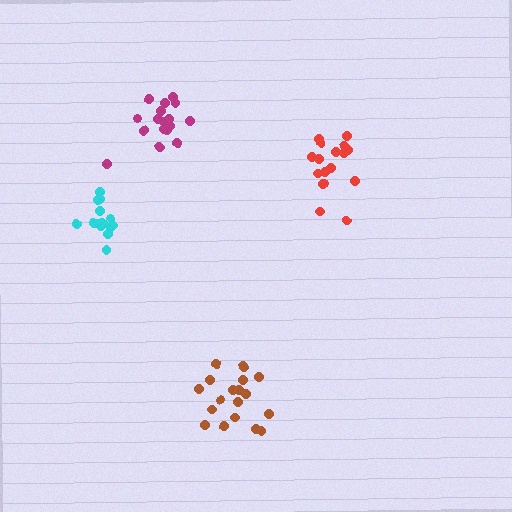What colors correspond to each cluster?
The clusters are colored: brown, magenta, red, cyan.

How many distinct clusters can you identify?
There are 4 distinct clusters.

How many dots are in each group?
Group 1: 19 dots, Group 2: 17 dots, Group 3: 17 dots, Group 4: 14 dots (67 total).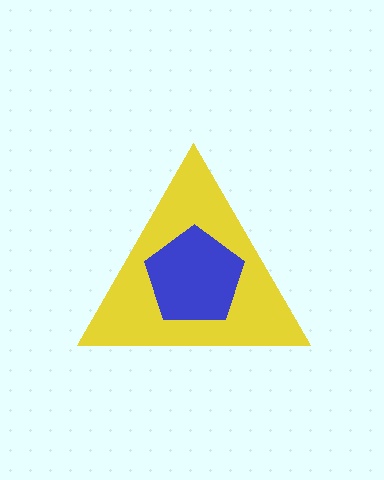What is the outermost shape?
The yellow triangle.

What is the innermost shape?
The blue pentagon.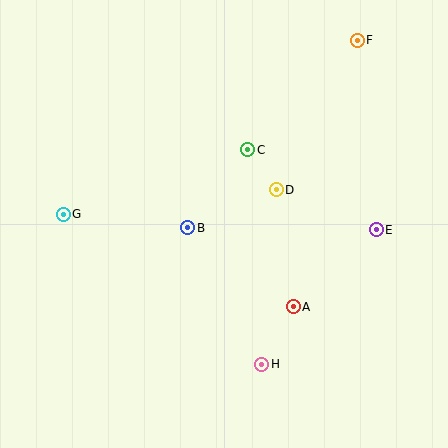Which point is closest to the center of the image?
Point B at (188, 228) is closest to the center.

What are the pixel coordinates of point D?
Point D is at (276, 190).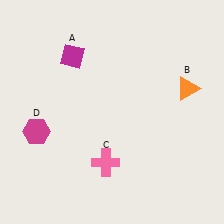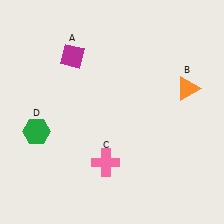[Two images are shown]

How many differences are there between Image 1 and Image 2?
There is 1 difference between the two images.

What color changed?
The hexagon (D) changed from magenta in Image 1 to green in Image 2.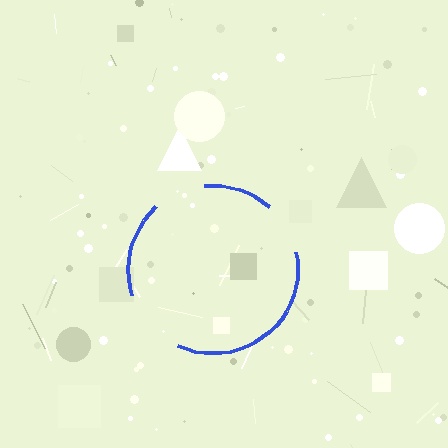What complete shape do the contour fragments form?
The contour fragments form a circle.